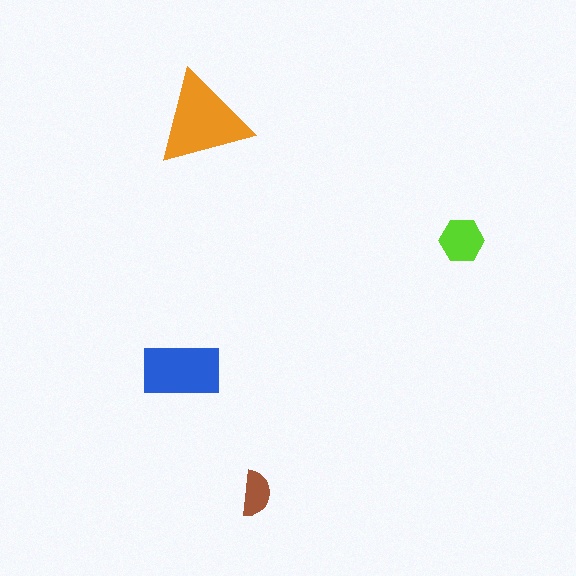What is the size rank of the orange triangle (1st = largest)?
1st.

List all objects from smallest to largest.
The brown semicircle, the lime hexagon, the blue rectangle, the orange triangle.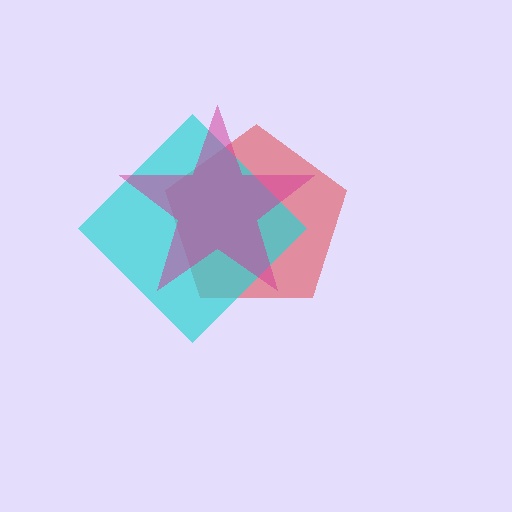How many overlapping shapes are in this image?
There are 3 overlapping shapes in the image.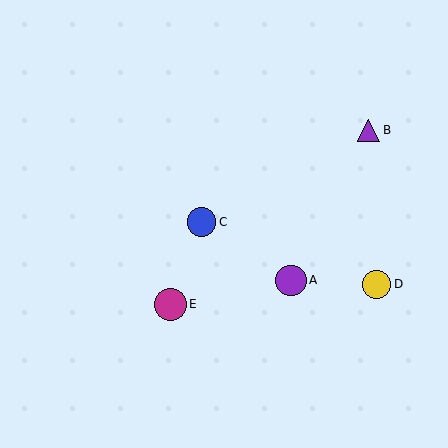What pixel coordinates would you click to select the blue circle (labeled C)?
Click at (201, 222) to select the blue circle C.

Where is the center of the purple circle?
The center of the purple circle is at (291, 280).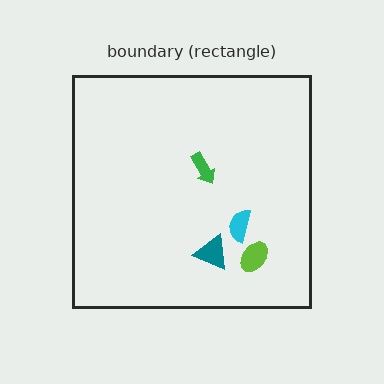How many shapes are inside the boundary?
4 inside, 0 outside.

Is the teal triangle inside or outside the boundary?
Inside.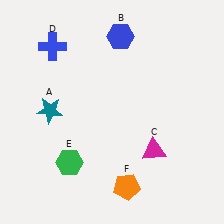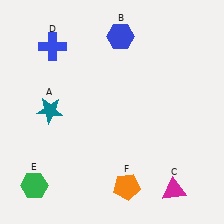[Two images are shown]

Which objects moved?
The objects that moved are: the magenta triangle (C), the green hexagon (E).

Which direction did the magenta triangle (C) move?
The magenta triangle (C) moved down.